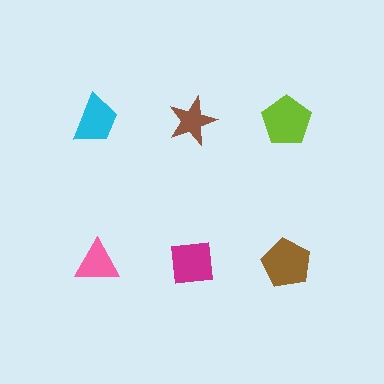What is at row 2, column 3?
A brown pentagon.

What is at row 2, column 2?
A magenta square.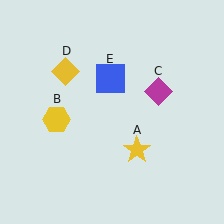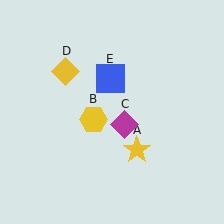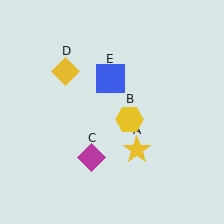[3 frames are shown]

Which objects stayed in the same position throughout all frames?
Yellow star (object A) and yellow diamond (object D) and blue square (object E) remained stationary.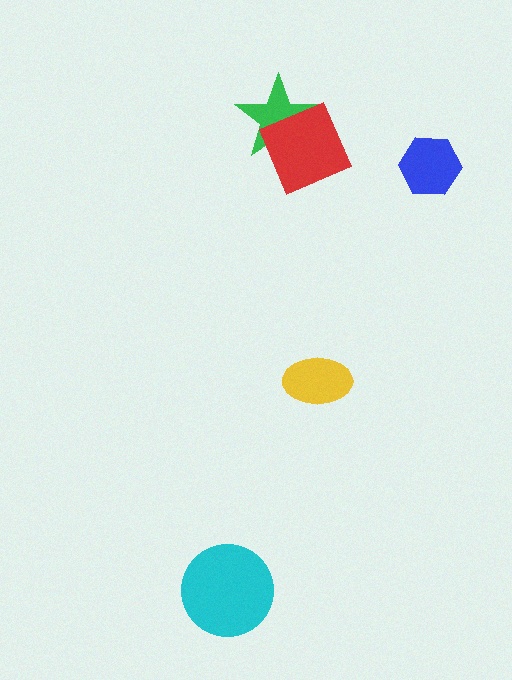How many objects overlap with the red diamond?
1 object overlaps with the red diamond.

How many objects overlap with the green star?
1 object overlaps with the green star.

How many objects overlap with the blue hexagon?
0 objects overlap with the blue hexagon.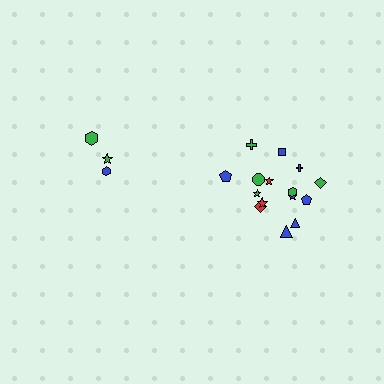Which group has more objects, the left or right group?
The right group.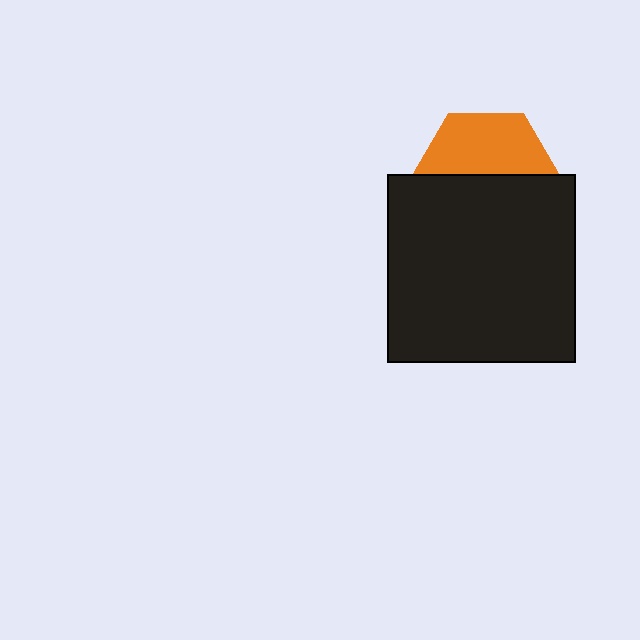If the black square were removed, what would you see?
You would see the complete orange hexagon.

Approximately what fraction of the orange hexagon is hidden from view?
Roughly 55% of the orange hexagon is hidden behind the black square.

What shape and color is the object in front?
The object in front is a black square.